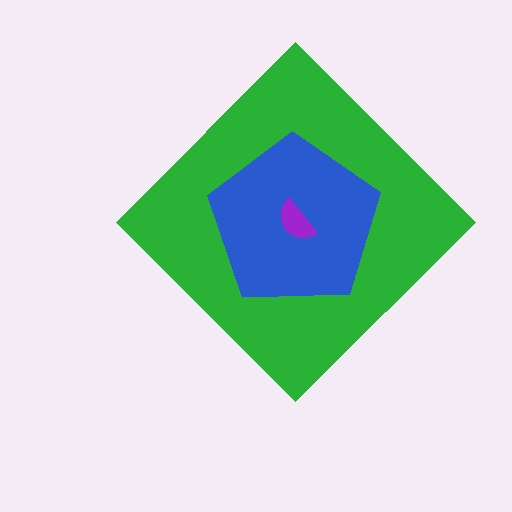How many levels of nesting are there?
3.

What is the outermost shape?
The green diamond.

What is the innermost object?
The purple semicircle.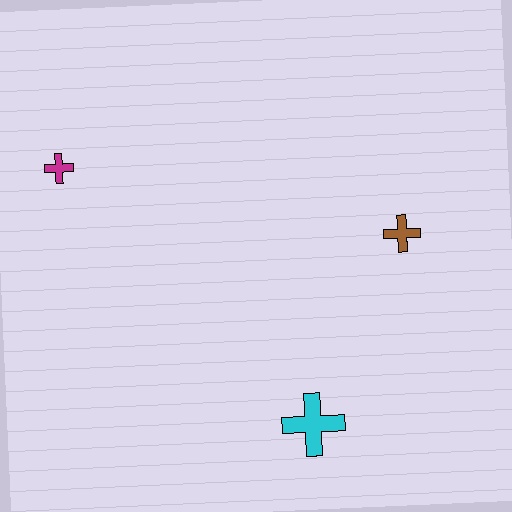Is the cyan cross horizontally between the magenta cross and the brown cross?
Yes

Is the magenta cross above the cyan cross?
Yes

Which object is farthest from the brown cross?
The magenta cross is farthest from the brown cross.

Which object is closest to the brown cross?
The cyan cross is closest to the brown cross.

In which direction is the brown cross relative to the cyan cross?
The brown cross is above the cyan cross.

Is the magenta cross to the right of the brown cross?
No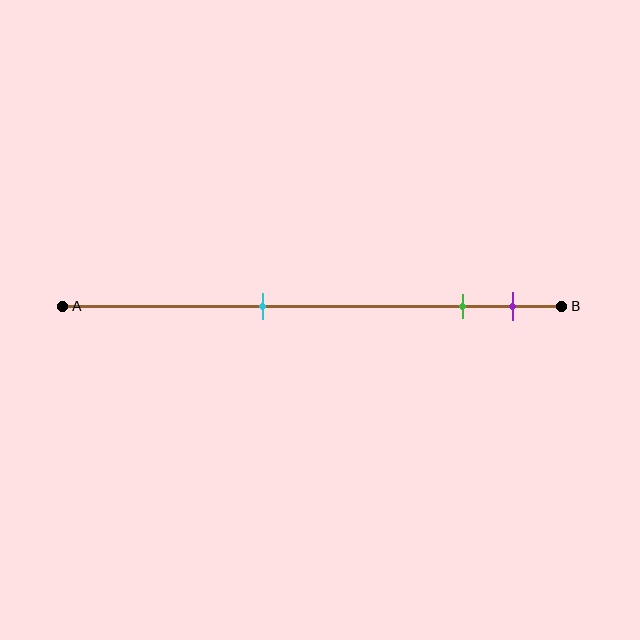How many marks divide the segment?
There are 3 marks dividing the segment.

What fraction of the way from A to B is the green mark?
The green mark is approximately 80% (0.8) of the way from A to B.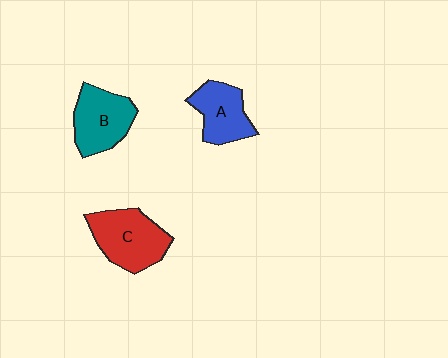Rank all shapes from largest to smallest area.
From largest to smallest: C (red), B (teal), A (blue).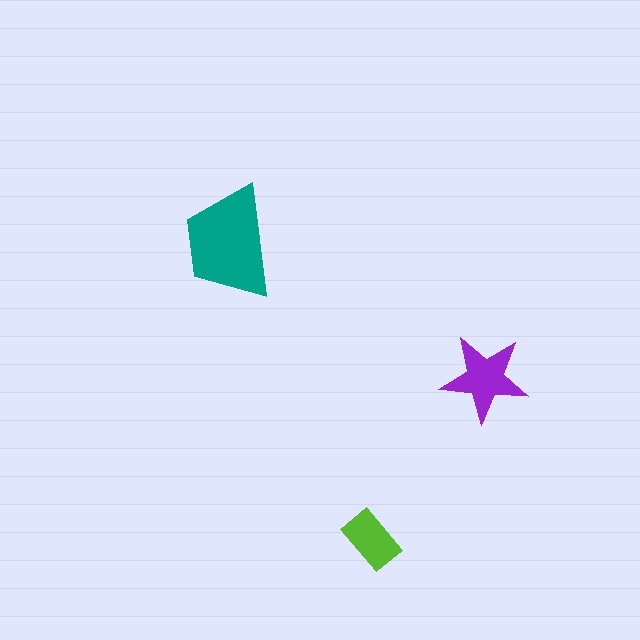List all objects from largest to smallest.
The teal trapezoid, the purple star, the lime rectangle.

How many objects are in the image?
There are 3 objects in the image.